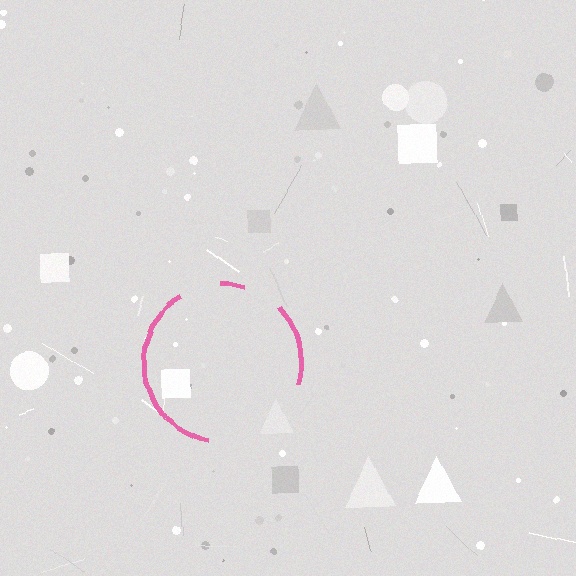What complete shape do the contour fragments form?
The contour fragments form a circle.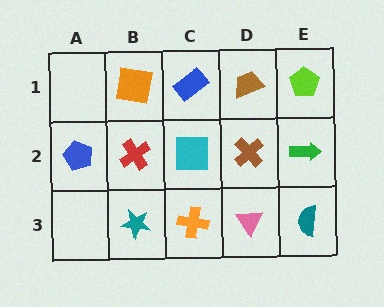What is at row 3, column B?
A teal star.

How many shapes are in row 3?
4 shapes.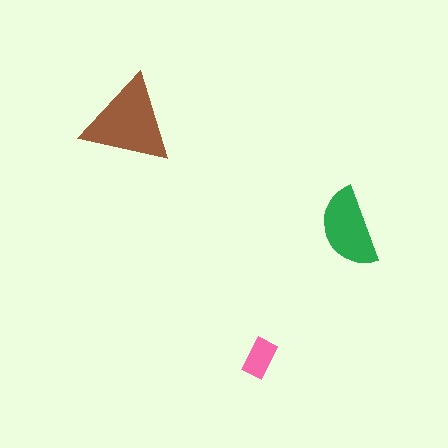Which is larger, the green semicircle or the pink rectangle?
The green semicircle.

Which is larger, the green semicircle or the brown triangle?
The brown triangle.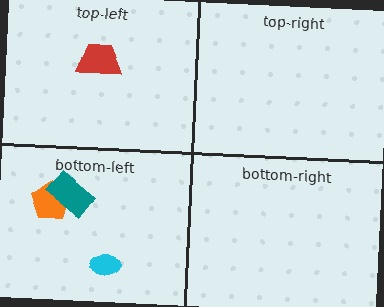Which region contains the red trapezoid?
The top-left region.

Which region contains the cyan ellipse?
The bottom-left region.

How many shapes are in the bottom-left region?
3.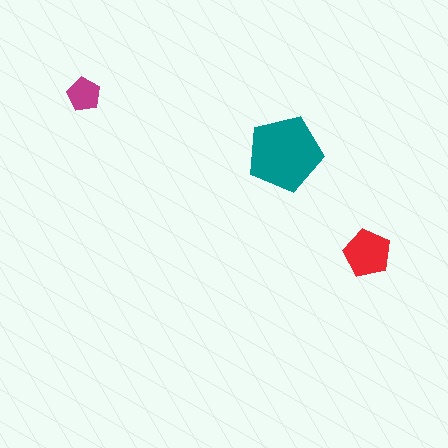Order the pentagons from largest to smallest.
the teal one, the red one, the magenta one.